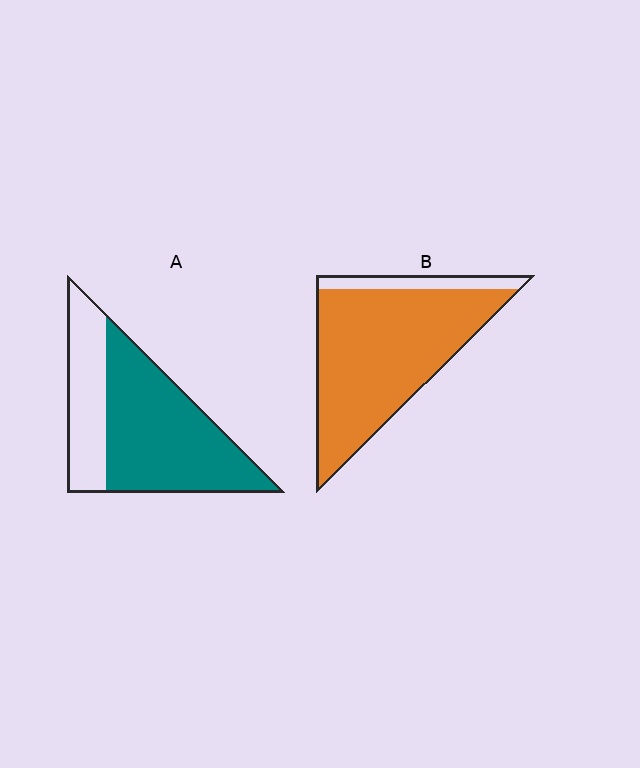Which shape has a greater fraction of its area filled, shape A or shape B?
Shape B.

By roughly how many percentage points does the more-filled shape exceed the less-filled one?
By roughly 20 percentage points (B over A).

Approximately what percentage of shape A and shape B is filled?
A is approximately 65% and B is approximately 90%.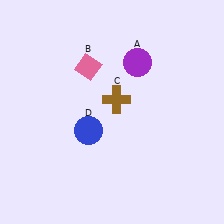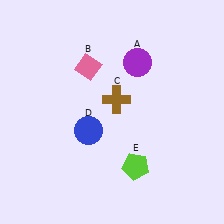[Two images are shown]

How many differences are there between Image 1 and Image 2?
There is 1 difference between the two images.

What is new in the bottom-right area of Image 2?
A lime pentagon (E) was added in the bottom-right area of Image 2.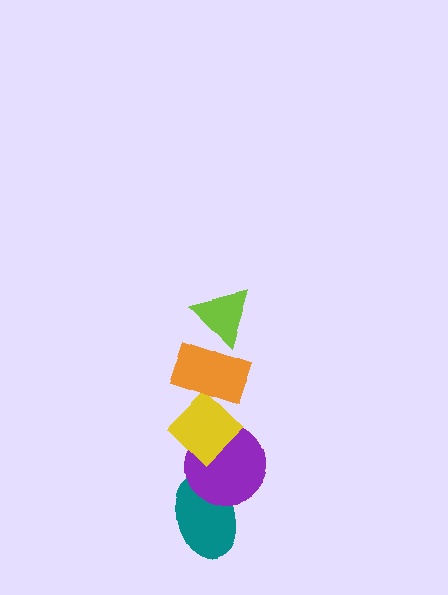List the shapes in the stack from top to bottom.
From top to bottom: the lime triangle, the orange rectangle, the yellow diamond, the purple circle, the teal ellipse.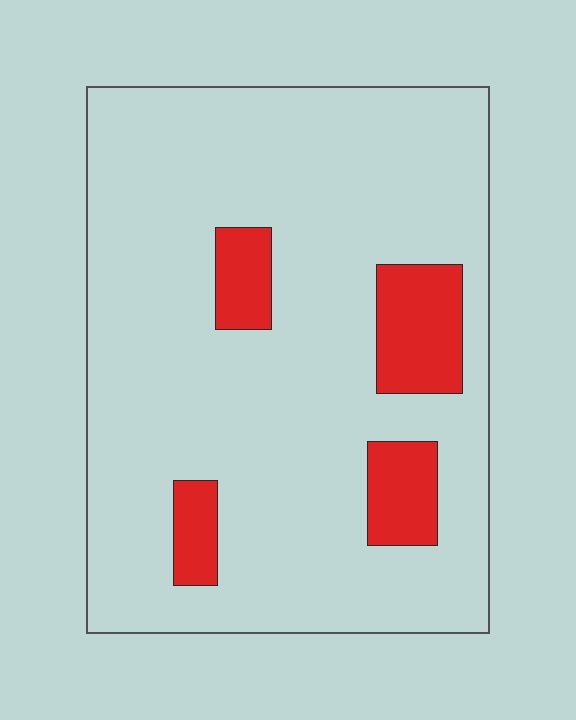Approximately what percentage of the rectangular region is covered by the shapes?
Approximately 15%.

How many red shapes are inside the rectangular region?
4.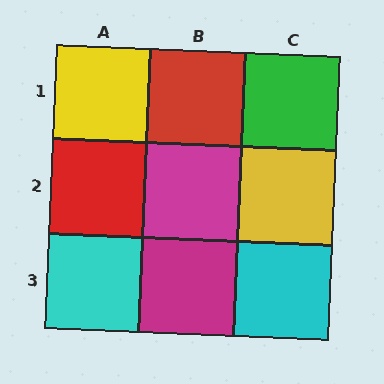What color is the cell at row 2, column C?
Yellow.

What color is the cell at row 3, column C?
Cyan.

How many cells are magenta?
2 cells are magenta.